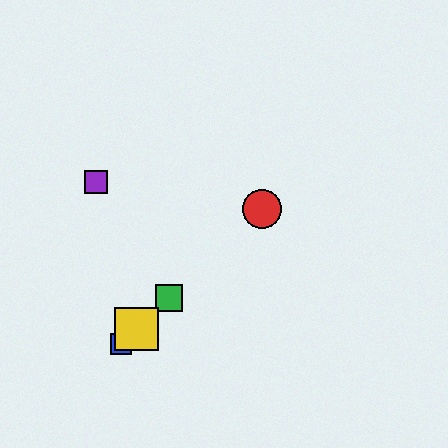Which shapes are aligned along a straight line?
The red circle, the blue square, the green square, the yellow square are aligned along a straight line.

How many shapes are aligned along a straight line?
4 shapes (the red circle, the blue square, the green square, the yellow square) are aligned along a straight line.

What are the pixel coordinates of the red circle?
The red circle is at (262, 209).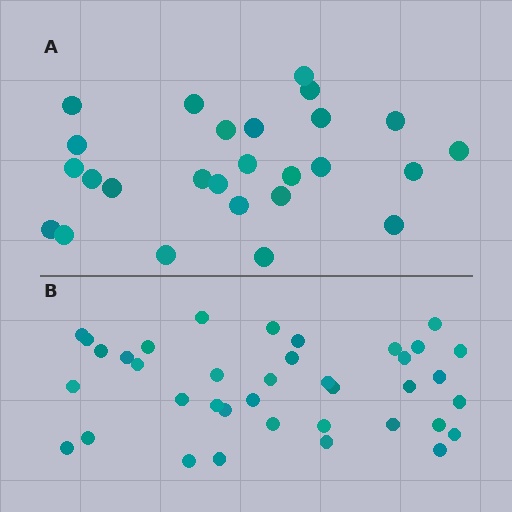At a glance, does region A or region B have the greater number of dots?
Region B (the bottom region) has more dots.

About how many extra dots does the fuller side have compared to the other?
Region B has roughly 12 or so more dots than region A.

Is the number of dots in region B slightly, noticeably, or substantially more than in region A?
Region B has substantially more. The ratio is roughly 1.5 to 1.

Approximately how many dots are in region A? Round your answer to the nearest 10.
About 30 dots. (The exact count is 26, which rounds to 30.)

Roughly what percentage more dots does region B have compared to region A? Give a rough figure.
About 45% more.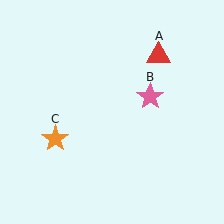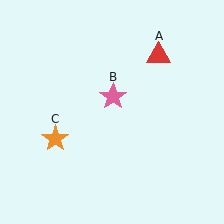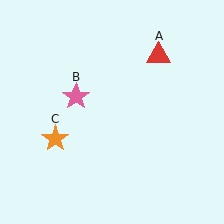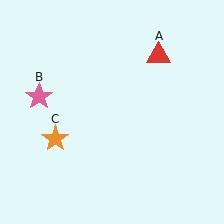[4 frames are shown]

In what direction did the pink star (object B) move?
The pink star (object B) moved left.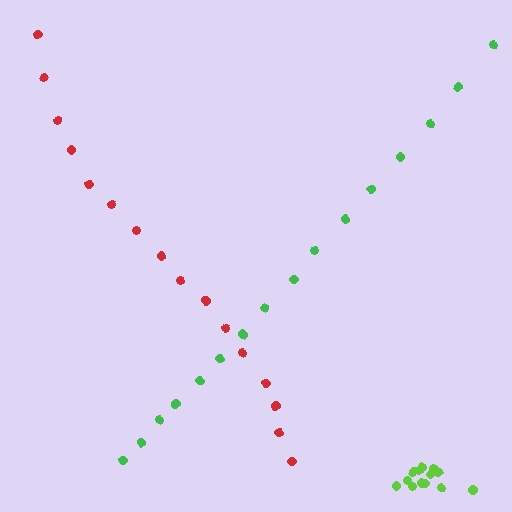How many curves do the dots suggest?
There are 3 distinct paths.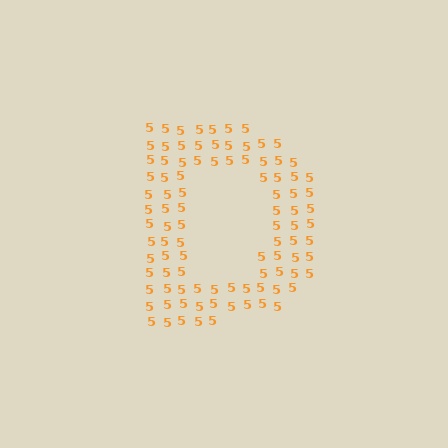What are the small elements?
The small elements are digit 5's.